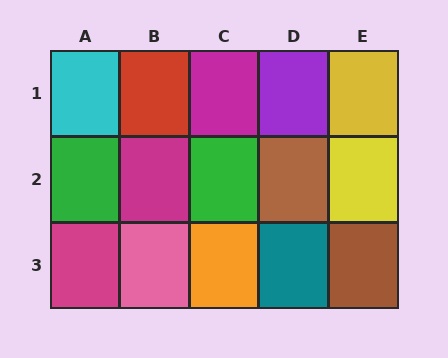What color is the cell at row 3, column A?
Magenta.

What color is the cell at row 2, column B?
Magenta.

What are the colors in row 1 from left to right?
Cyan, red, magenta, purple, yellow.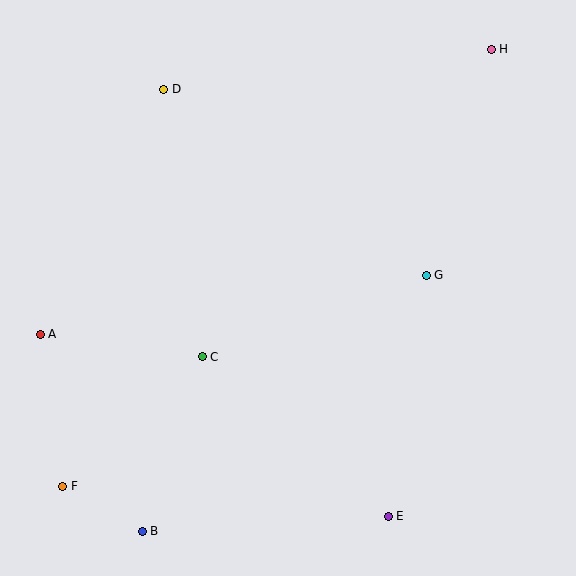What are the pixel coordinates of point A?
Point A is at (40, 334).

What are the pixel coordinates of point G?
Point G is at (426, 275).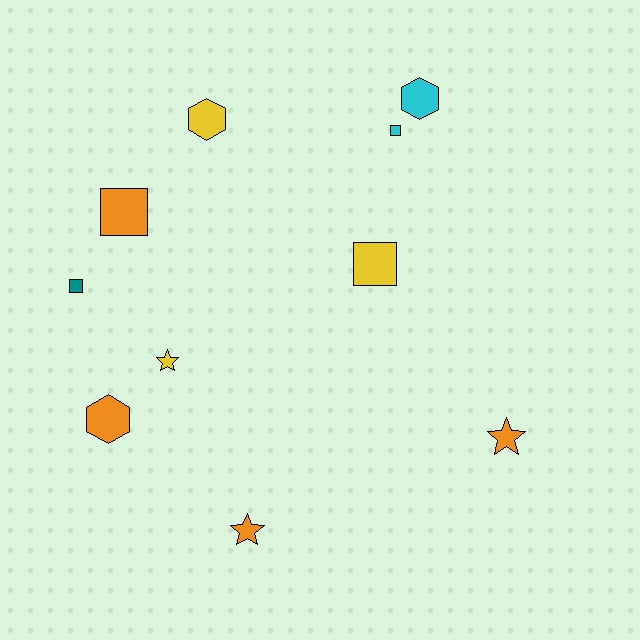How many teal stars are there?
There are no teal stars.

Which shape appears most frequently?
Square, with 4 objects.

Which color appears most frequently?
Orange, with 4 objects.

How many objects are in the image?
There are 10 objects.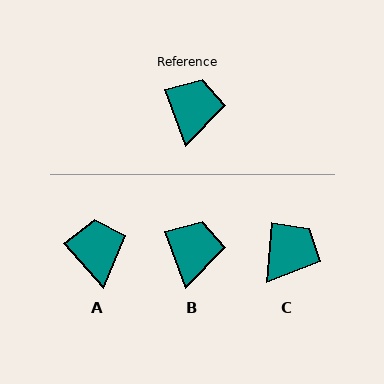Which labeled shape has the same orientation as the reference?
B.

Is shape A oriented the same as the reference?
No, it is off by about 22 degrees.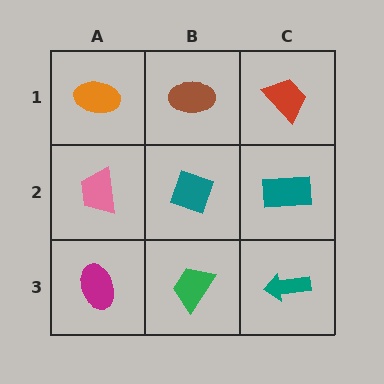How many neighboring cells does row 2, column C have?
3.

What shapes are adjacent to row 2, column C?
A red trapezoid (row 1, column C), a teal arrow (row 3, column C), a teal diamond (row 2, column B).